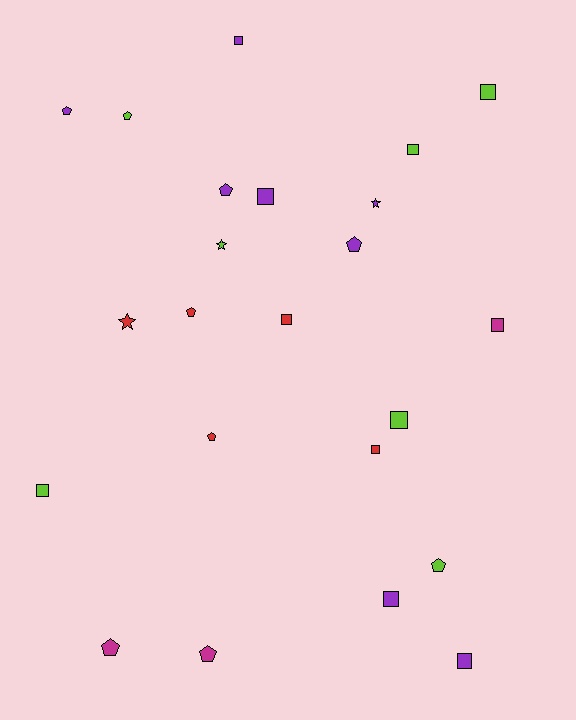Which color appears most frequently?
Purple, with 8 objects.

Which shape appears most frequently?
Square, with 11 objects.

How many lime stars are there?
There is 1 lime star.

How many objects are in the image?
There are 23 objects.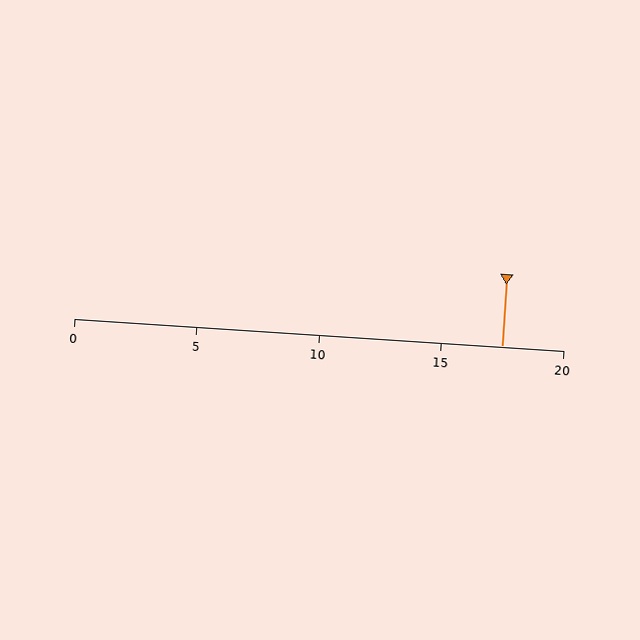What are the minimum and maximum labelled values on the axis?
The axis runs from 0 to 20.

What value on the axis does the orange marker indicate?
The marker indicates approximately 17.5.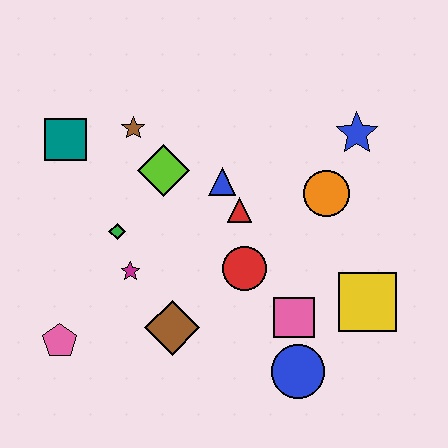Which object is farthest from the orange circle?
The pink pentagon is farthest from the orange circle.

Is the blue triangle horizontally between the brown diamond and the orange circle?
Yes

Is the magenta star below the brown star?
Yes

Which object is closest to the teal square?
The brown star is closest to the teal square.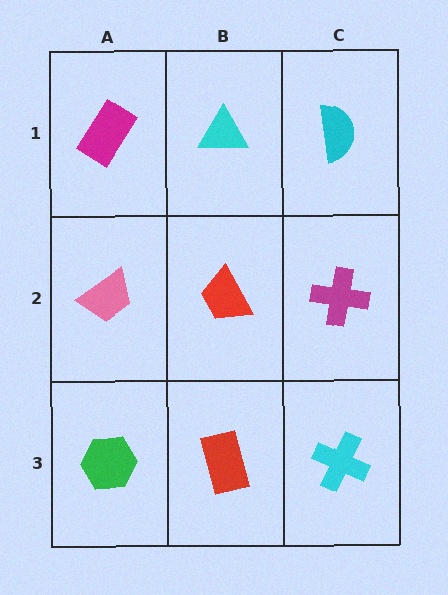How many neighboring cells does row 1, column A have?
2.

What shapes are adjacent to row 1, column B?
A red trapezoid (row 2, column B), a magenta rectangle (row 1, column A), a cyan semicircle (row 1, column C).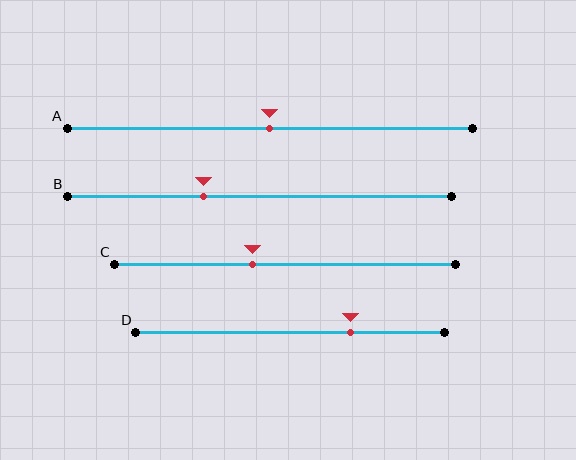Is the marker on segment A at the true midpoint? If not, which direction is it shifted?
Yes, the marker on segment A is at the true midpoint.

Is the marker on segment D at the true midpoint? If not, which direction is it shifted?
No, the marker on segment D is shifted to the right by about 20% of the segment length.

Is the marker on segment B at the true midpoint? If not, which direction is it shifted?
No, the marker on segment B is shifted to the left by about 15% of the segment length.